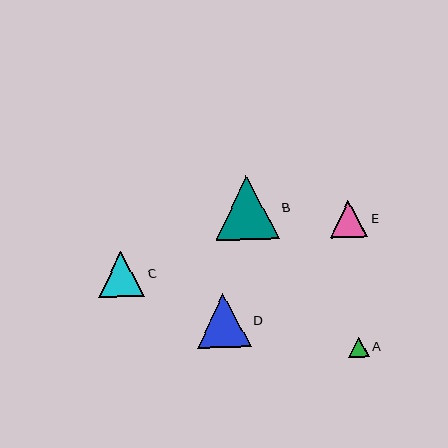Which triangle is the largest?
Triangle B is the largest with a size of approximately 64 pixels.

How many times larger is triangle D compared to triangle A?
Triangle D is approximately 2.6 times the size of triangle A.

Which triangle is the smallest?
Triangle A is the smallest with a size of approximately 21 pixels.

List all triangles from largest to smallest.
From largest to smallest: B, D, C, E, A.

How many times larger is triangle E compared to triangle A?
Triangle E is approximately 1.8 times the size of triangle A.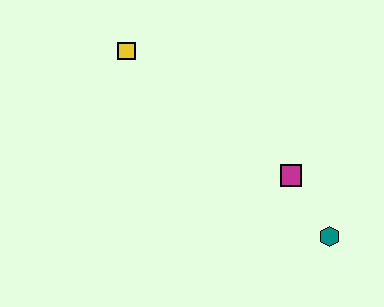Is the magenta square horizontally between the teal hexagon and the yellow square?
Yes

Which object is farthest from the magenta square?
The yellow square is farthest from the magenta square.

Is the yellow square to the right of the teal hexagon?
No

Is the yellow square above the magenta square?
Yes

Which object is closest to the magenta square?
The teal hexagon is closest to the magenta square.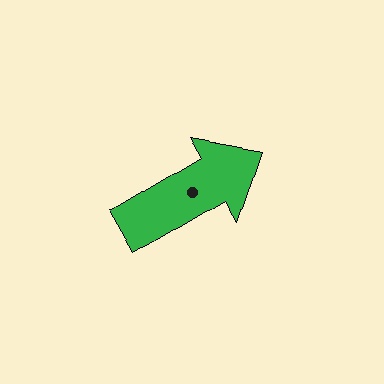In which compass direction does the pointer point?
Northeast.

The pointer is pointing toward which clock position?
Roughly 2 o'clock.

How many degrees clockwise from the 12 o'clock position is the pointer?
Approximately 59 degrees.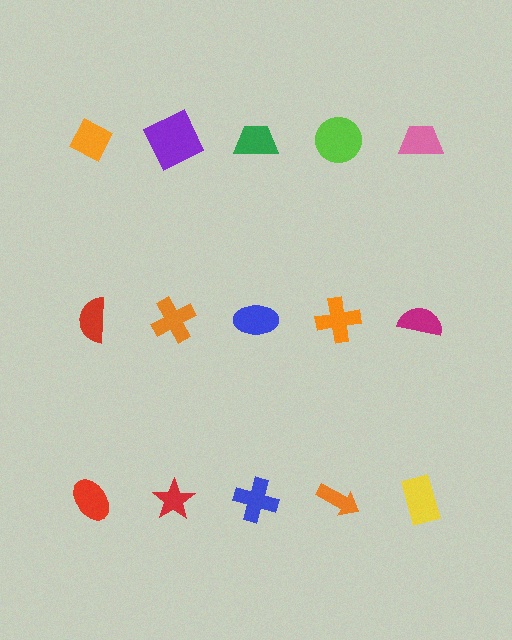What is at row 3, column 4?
An orange arrow.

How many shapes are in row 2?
5 shapes.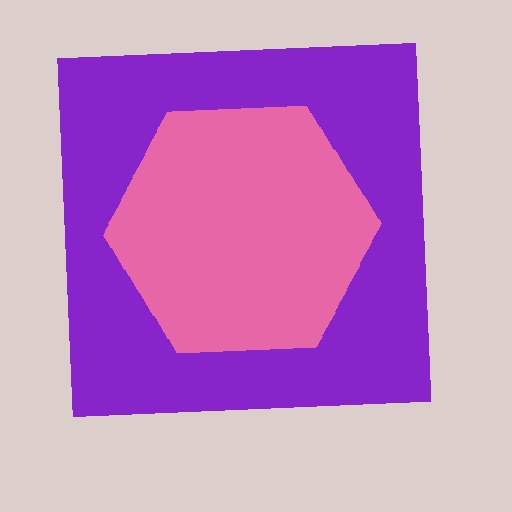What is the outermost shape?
The purple square.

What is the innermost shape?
The pink hexagon.